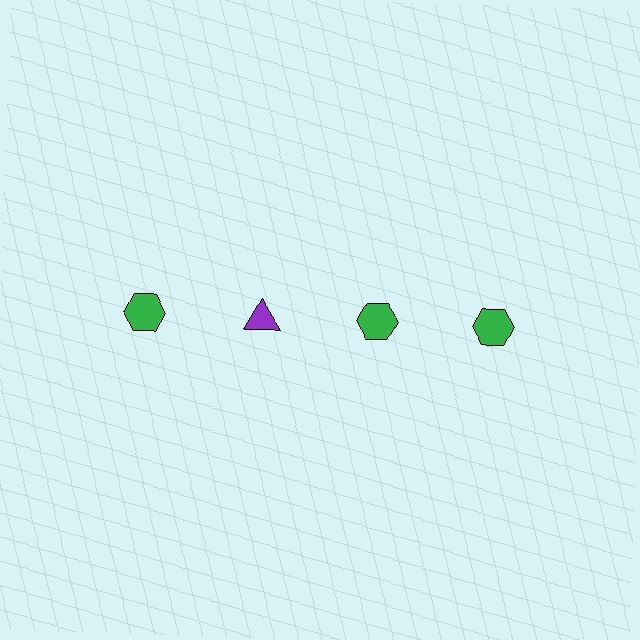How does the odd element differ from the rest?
It differs in both color (purple instead of green) and shape (triangle instead of hexagon).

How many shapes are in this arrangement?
There are 4 shapes arranged in a grid pattern.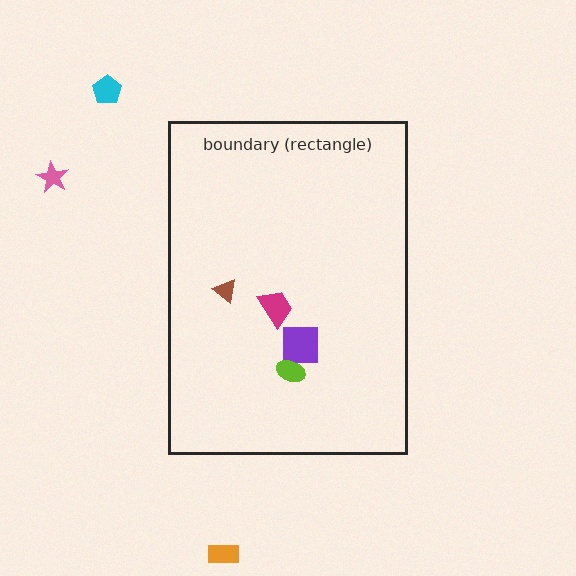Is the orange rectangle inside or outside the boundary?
Outside.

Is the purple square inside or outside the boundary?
Inside.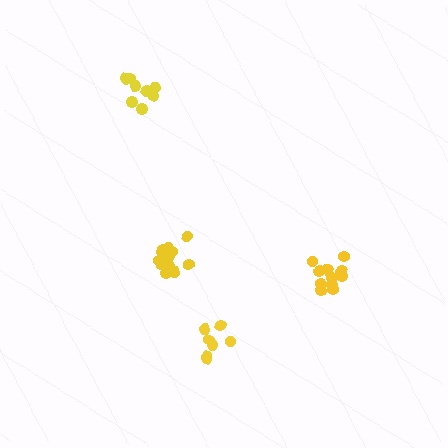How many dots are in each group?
Group 1: 13 dots, Group 2: 9 dots, Group 3: 7 dots, Group 4: 11 dots (40 total).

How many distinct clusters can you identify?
There are 4 distinct clusters.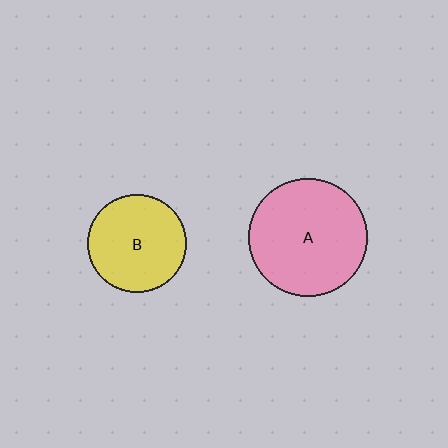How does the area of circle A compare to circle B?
Approximately 1.5 times.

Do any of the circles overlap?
No, none of the circles overlap.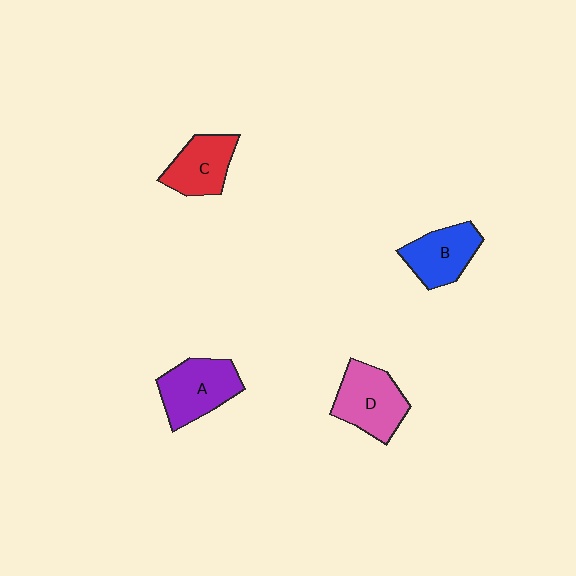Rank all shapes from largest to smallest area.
From largest to smallest: D (pink), A (purple), B (blue), C (red).